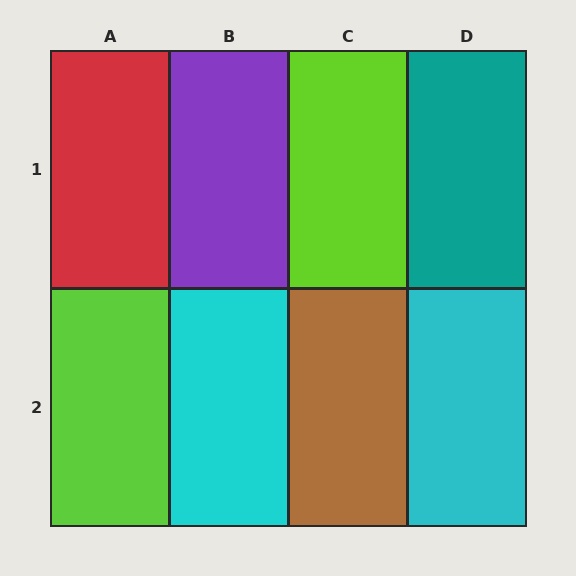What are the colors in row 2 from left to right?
Lime, cyan, brown, cyan.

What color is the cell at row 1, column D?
Teal.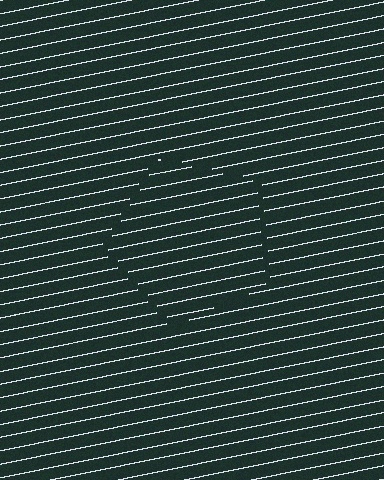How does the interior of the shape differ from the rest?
The interior of the shape contains the same grating, shifted by half a period — the contour is defined by the phase discontinuity where line-ends from the inner and outer gratings abut.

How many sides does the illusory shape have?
5 sides — the line-ends trace a pentagon.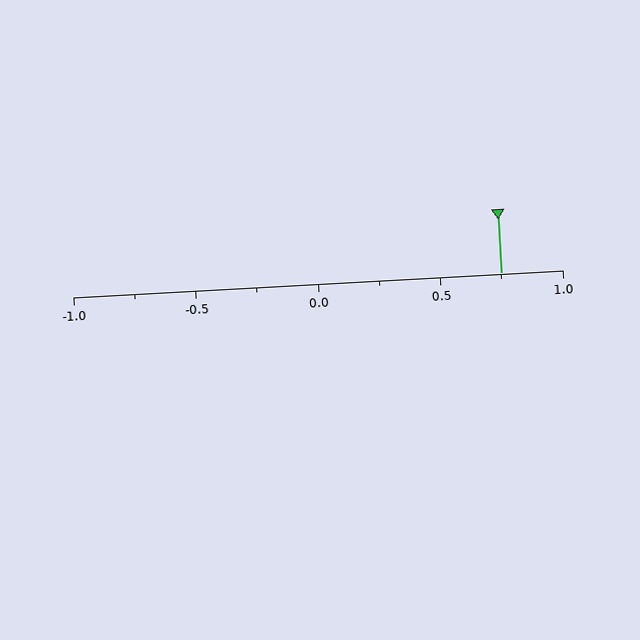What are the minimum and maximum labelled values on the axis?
The axis runs from -1.0 to 1.0.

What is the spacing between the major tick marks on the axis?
The major ticks are spaced 0.5 apart.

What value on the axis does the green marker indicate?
The marker indicates approximately 0.75.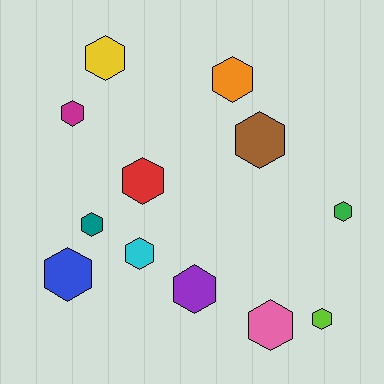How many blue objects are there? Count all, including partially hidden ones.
There is 1 blue object.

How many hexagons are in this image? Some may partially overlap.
There are 12 hexagons.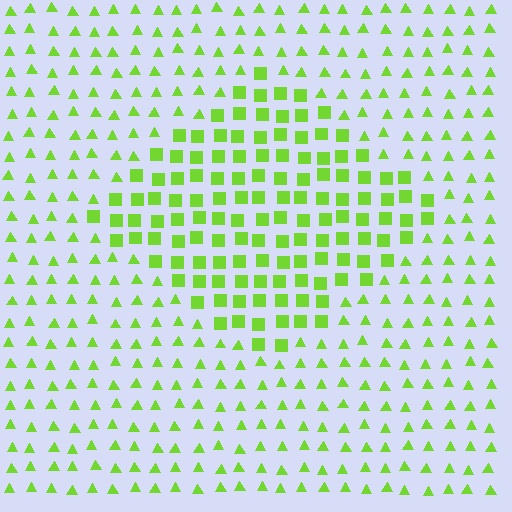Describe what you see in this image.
The image is filled with small lime elements arranged in a uniform grid. A diamond-shaped region contains squares, while the surrounding area contains triangles. The boundary is defined purely by the change in element shape.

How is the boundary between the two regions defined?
The boundary is defined by a change in element shape: squares inside vs. triangles outside. All elements share the same color and spacing.